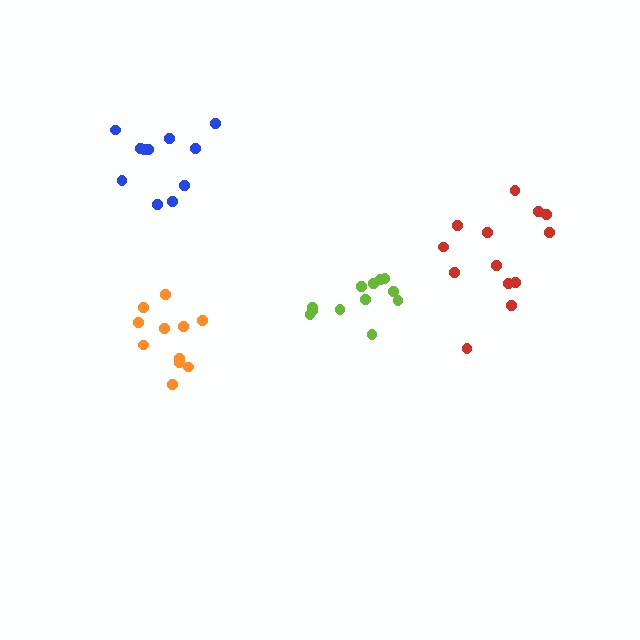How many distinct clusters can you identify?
There are 4 distinct clusters.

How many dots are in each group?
Group 1: 13 dots, Group 2: 12 dots, Group 3: 11 dots, Group 4: 11 dots (47 total).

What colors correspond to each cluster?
The clusters are colored: red, lime, orange, blue.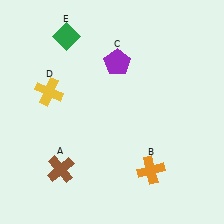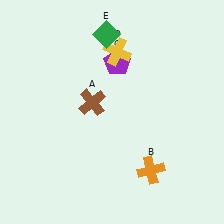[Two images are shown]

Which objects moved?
The objects that moved are: the brown cross (A), the yellow cross (D), the green diamond (E).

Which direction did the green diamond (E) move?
The green diamond (E) moved right.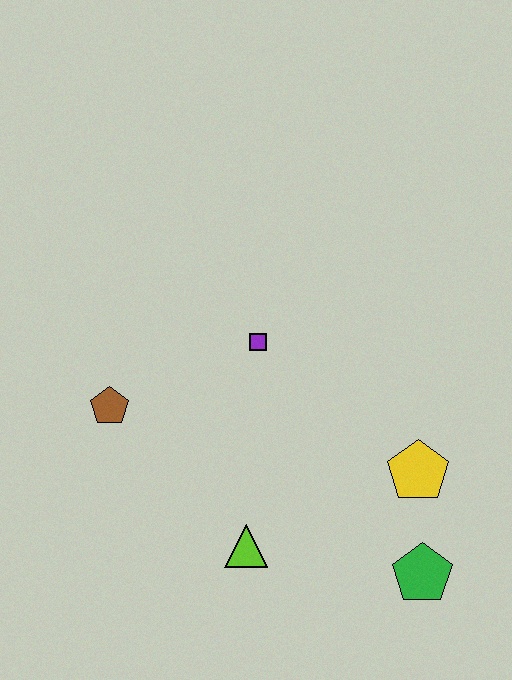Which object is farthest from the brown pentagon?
The green pentagon is farthest from the brown pentagon.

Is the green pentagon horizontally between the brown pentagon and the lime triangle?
No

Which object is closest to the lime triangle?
The green pentagon is closest to the lime triangle.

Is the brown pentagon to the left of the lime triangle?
Yes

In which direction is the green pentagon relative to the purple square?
The green pentagon is below the purple square.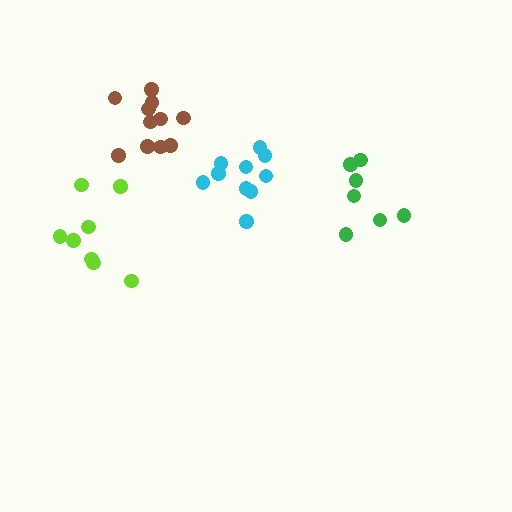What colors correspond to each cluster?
The clusters are colored: cyan, green, lime, brown.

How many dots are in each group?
Group 1: 10 dots, Group 2: 7 dots, Group 3: 8 dots, Group 4: 11 dots (36 total).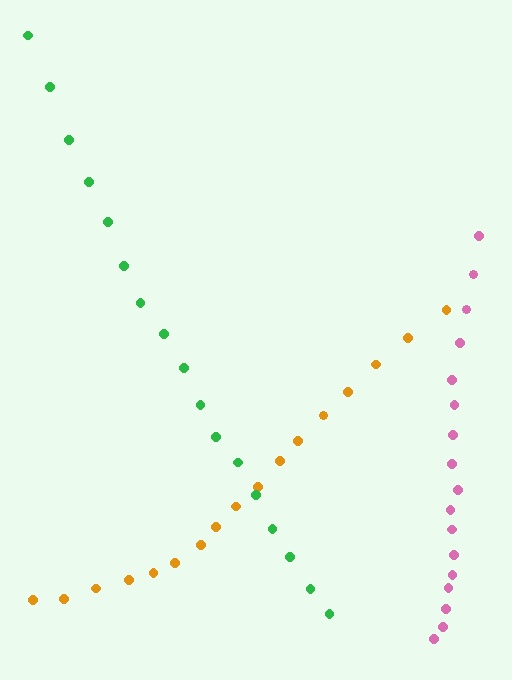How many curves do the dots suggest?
There are 3 distinct paths.